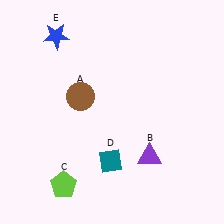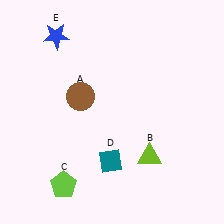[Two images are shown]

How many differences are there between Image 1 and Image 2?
There is 1 difference between the two images.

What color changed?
The triangle (B) changed from purple in Image 1 to lime in Image 2.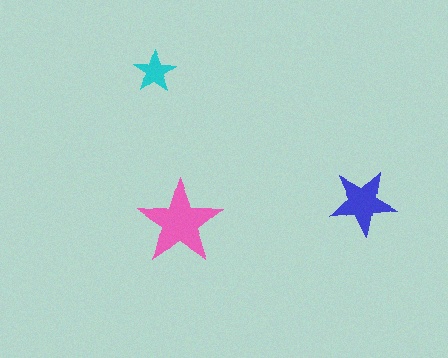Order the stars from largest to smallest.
the pink one, the blue one, the cyan one.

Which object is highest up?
The cyan star is topmost.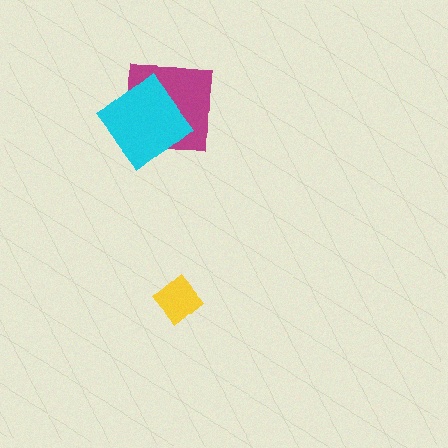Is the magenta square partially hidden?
Yes, it is partially covered by another shape.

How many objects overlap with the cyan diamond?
1 object overlaps with the cyan diamond.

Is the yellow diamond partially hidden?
No, no other shape covers it.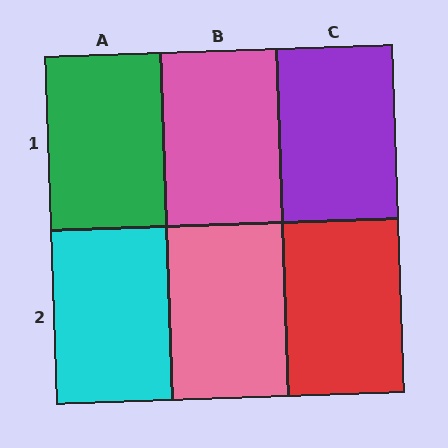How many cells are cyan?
1 cell is cyan.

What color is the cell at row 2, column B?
Pink.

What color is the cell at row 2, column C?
Red.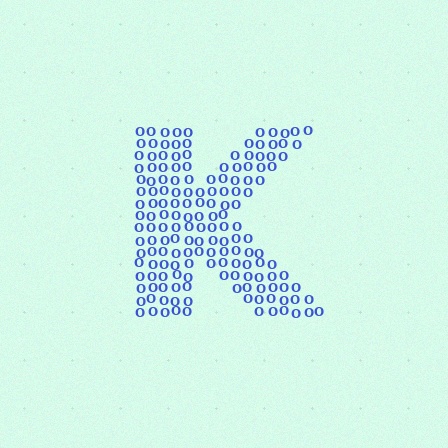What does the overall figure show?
The overall figure shows the letter K.